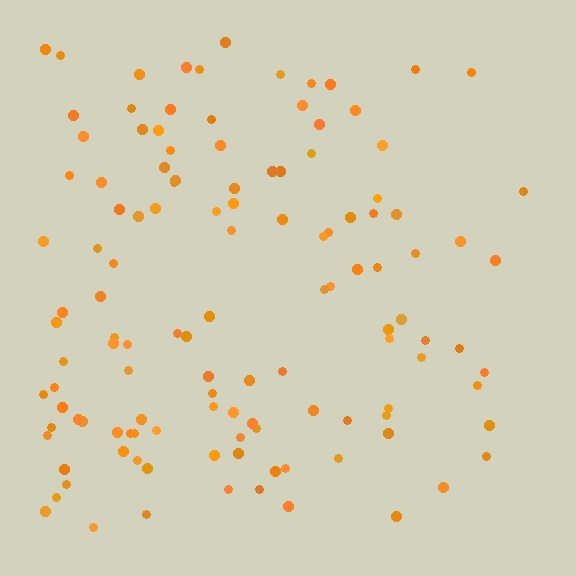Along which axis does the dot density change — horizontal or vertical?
Horizontal.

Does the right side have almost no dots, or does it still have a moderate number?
Still a moderate number, just noticeably fewer than the left.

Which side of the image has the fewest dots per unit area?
The right.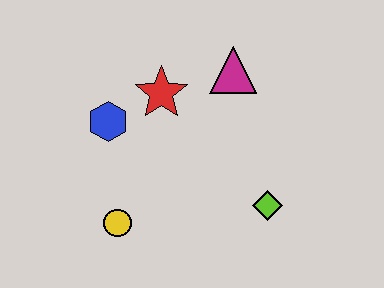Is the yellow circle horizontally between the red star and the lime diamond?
No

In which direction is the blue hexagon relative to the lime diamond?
The blue hexagon is to the left of the lime diamond.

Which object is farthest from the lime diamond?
The blue hexagon is farthest from the lime diamond.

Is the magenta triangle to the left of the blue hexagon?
No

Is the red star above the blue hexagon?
Yes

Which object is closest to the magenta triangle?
The red star is closest to the magenta triangle.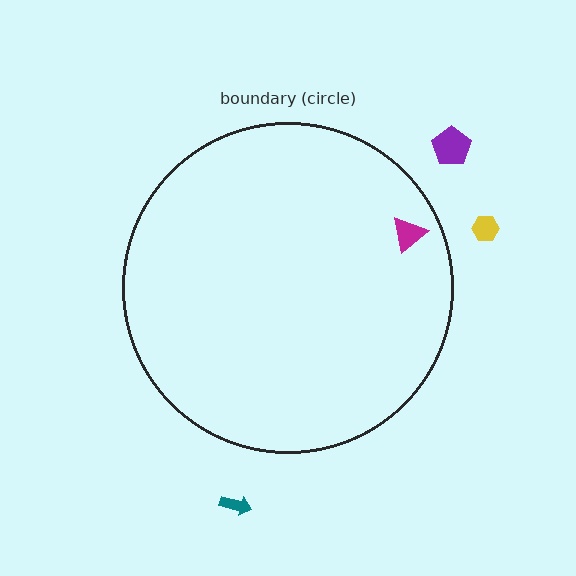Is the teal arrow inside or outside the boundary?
Outside.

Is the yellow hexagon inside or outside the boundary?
Outside.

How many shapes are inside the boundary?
1 inside, 3 outside.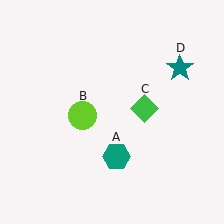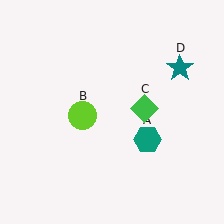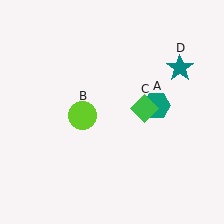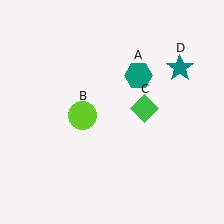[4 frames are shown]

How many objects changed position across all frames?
1 object changed position: teal hexagon (object A).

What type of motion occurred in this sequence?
The teal hexagon (object A) rotated counterclockwise around the center of the scene.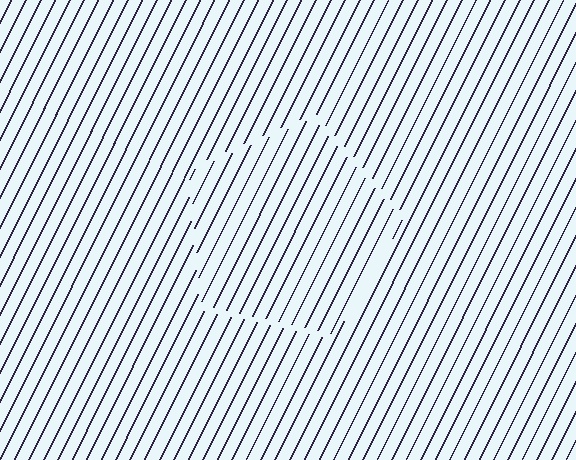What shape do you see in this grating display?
An illusory pentagon. The interior of the shape contains the same grating, shifted by half a period — the contour is defined by the phase discontinuity where line-ends from the inner and outer gratings abut.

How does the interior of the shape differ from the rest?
The interior of the shape contains the same grating, shifted by half a period — the contour is defined by the phase discontinuity where line-ends from the inner and outer gratings abut.